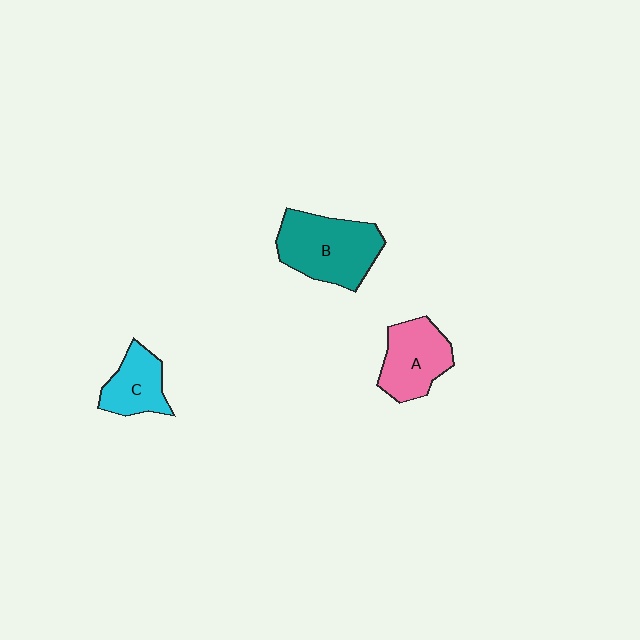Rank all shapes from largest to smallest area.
From largest to smallest: B (teal), A (pink), C (cyan).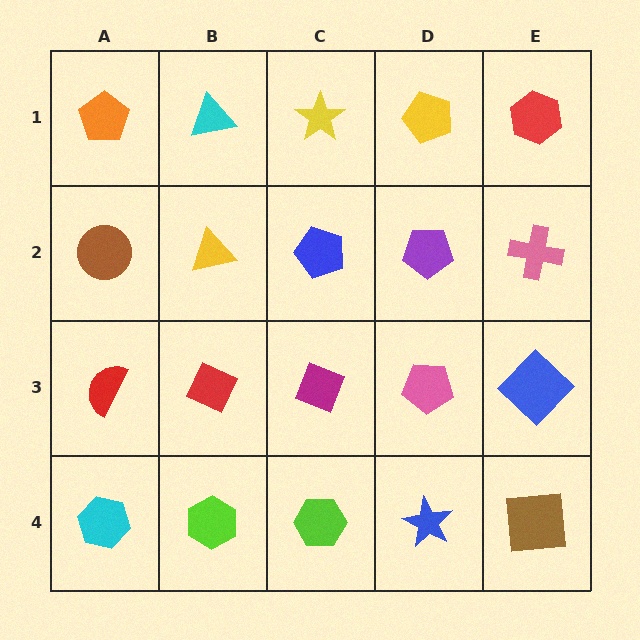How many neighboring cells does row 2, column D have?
4.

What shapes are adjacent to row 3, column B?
A yellow triangle (row 2, column B), a lime hexagon (row 4, column B), a red semicircle (row 3, column A), a magenta diamond (row 3, column C).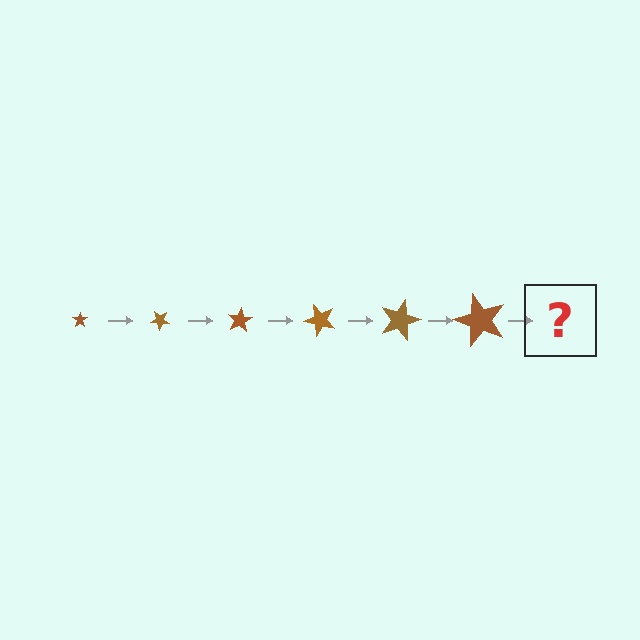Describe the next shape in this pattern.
It should be a star, larger than the previous one and rotated 240 degrees from the start.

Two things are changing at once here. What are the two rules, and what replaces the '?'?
The two rules are that the star grows larger each step and it rotates 40 degrees each step. The '?' should be a star, larger than the previous one and rotated 240 degrees from the start.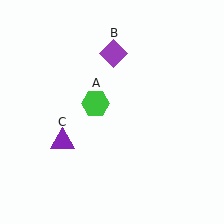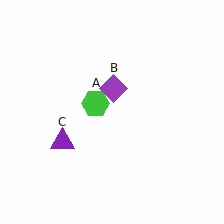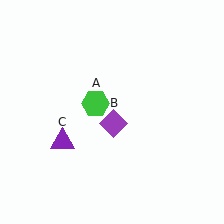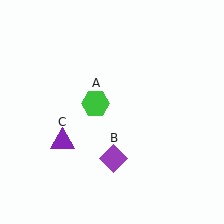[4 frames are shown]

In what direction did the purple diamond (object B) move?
The purple diamond (object B) moved down.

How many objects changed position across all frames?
1 object changed position: purple diamond (object B).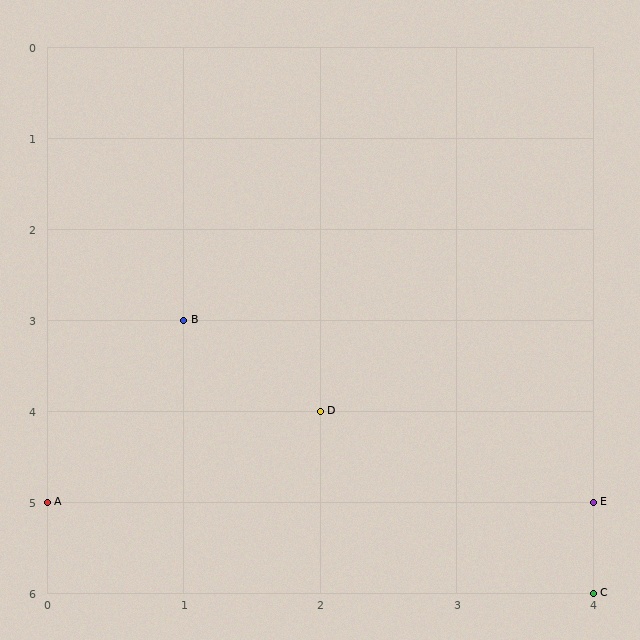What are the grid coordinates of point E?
Point E is at grid coordinates (4, 5).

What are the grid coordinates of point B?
Point B is at grid coordinates (1, 3).